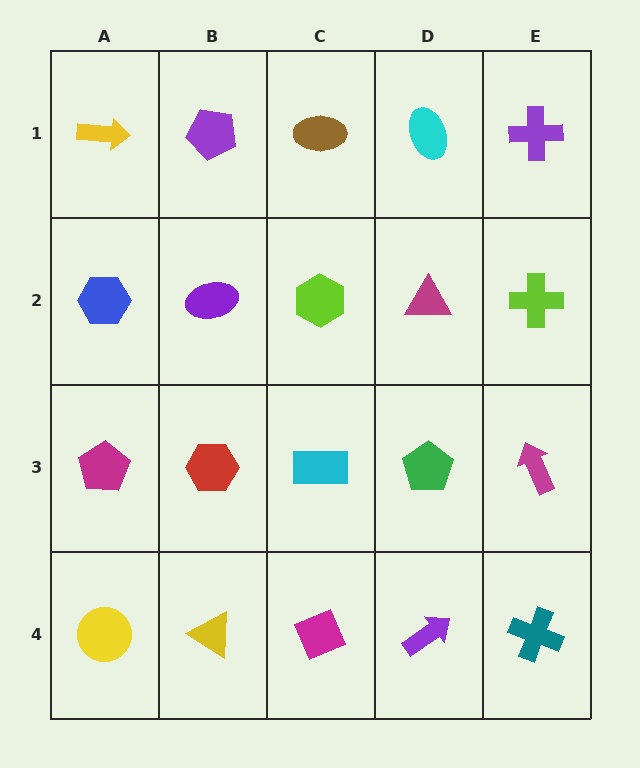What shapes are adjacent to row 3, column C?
A lime hexagon (row 2, column C), a magenta diamond (row 4, column C), a red hexagon (row 3, column B), a green pentagon (row 3, column D).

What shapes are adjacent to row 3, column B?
A purple ellipse (row 2, column B), a yellow triangle (row 4, column B), a magenta pentagon (row 3, column A), a cyan rectangle (row 3, column C).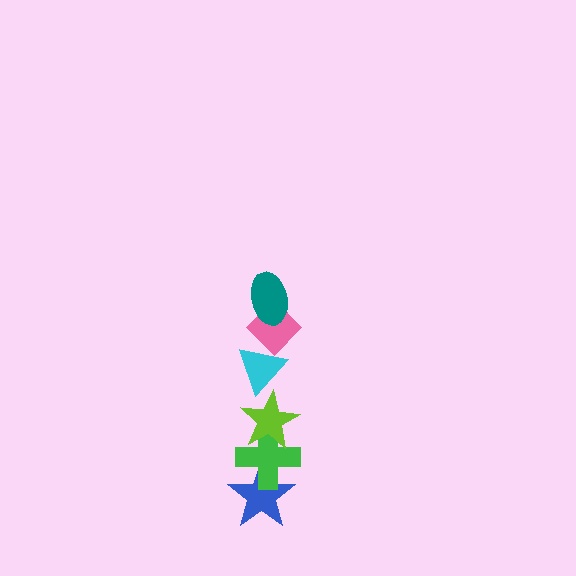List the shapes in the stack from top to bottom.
From top to bottom: the teal ellipse, the pink diamond, the cyan triangle, the lime star, the green cross, the blue star.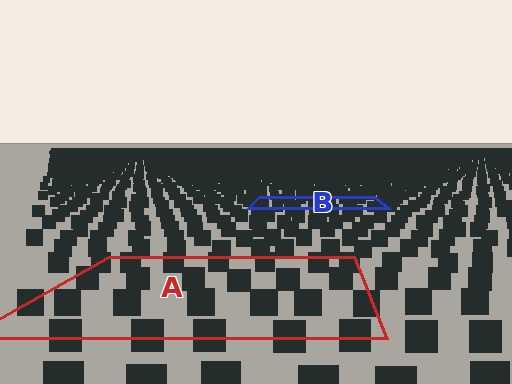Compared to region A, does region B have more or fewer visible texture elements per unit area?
Region B has more texture elements per unit area — they are packed more densely because it is farther away.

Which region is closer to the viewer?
Region A is closer. The texture elements there are larger and more spread out.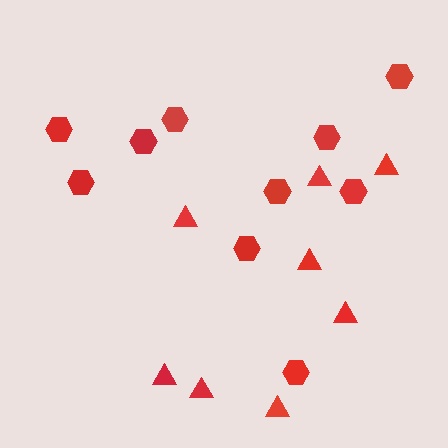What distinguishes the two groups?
There are 2 groups: one group of triangles (8) and one group of hexagons (10).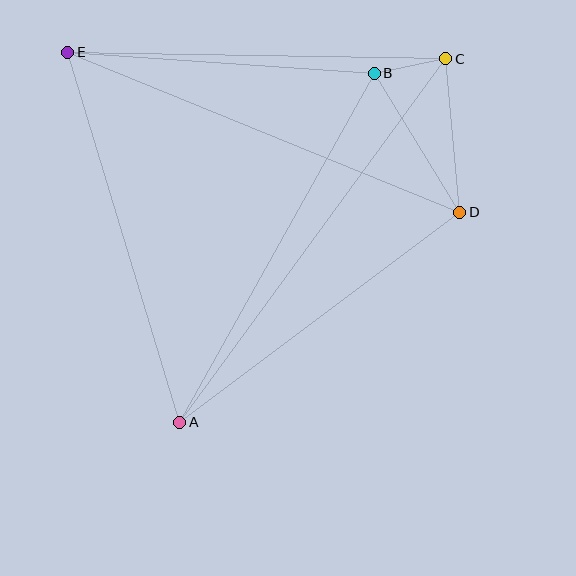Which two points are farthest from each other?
Points A and C are farthest from each other.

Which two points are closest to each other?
Points B and C are closest to each other.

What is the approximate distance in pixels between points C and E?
The distance between C and E is approximately 378 pixels.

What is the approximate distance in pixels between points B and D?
The distance between B and D is approximately 163 pixels.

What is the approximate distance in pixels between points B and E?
The distance between B and E is approximately 307 pixels.